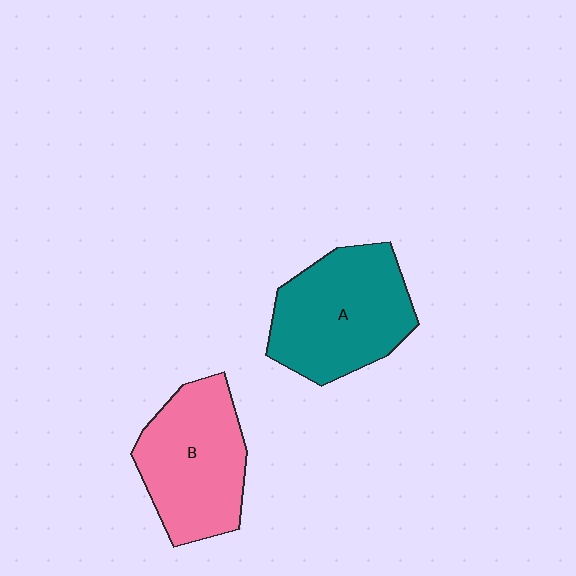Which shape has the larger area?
Shape A (teal).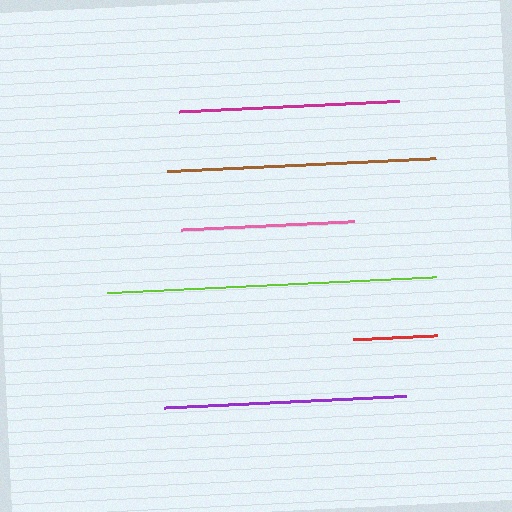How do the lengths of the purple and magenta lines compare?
The purple and magenta lines are approximately the same length.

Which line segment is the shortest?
The red line is the shortest at approximately 84 pixels.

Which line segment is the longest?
The lime line is the longest at approximately 330 pixels.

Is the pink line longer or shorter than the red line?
The pink line is longer than the red line.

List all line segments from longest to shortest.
From longest to shortest: lime, brown, purple, magenta, pink, red.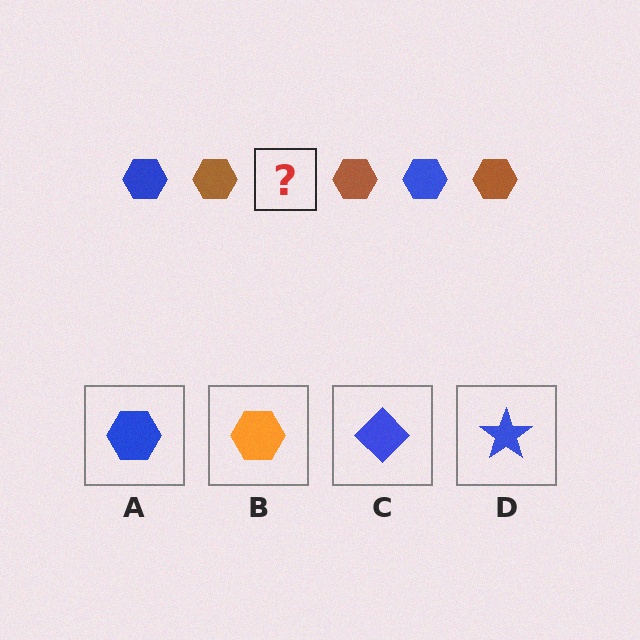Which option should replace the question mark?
Option A.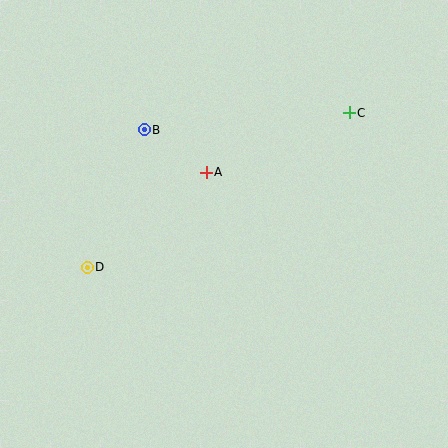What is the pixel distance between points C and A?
The distance between C and A is 155 pixels.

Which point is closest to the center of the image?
Point A at (206, 172) is closest to the center.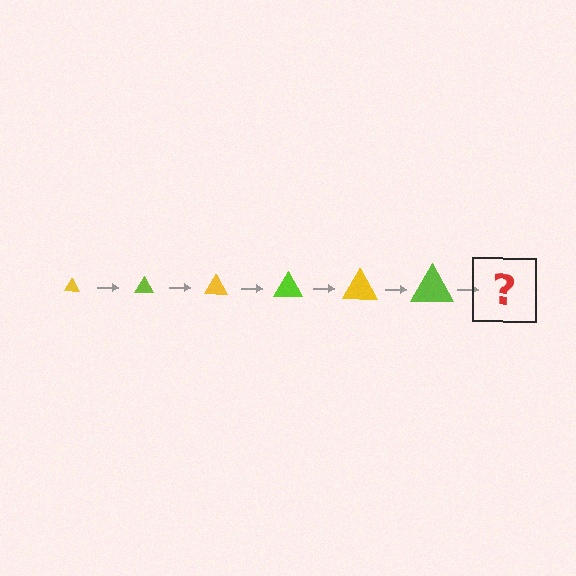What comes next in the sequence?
The next element should be a yellow triangle, larger than the previous one.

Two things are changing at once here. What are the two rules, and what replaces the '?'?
The two rules are that the triangle grows larger each step and the color cycles through yellow and lime. The '?' should be a yellow triangle, larger than the previous one.